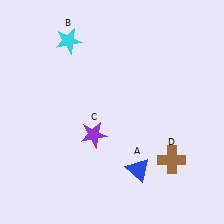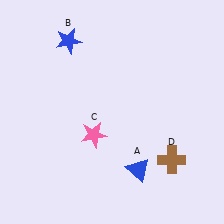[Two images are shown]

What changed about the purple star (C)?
In Image 1, C is purple. In Image 2, it changed to pink.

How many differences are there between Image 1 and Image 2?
There are 2 differences between the two images.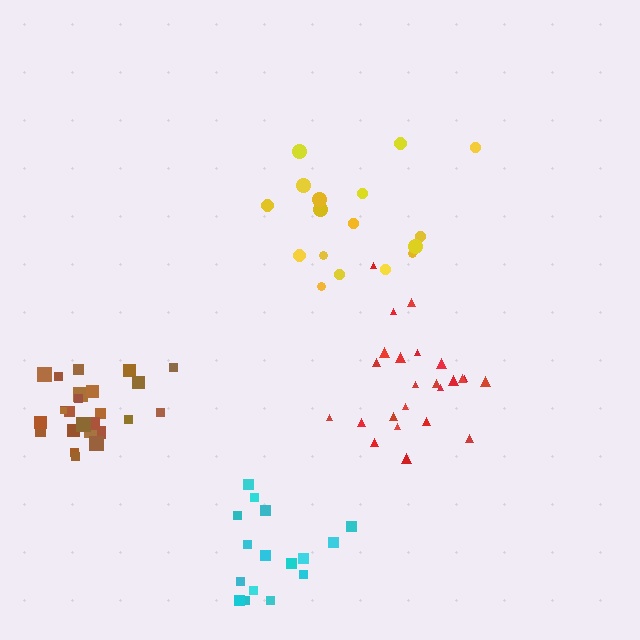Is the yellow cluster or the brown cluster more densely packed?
Brown.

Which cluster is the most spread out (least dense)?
Cyan.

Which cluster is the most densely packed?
Brown.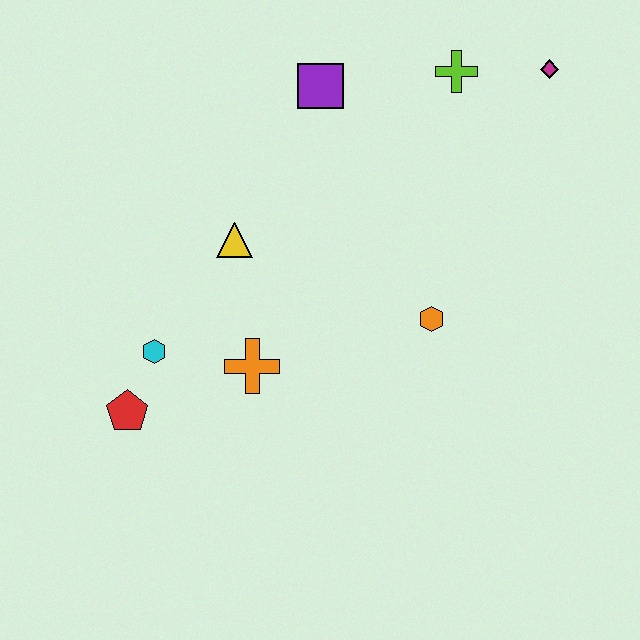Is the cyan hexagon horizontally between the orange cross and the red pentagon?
Yes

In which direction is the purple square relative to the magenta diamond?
The purple square is to the left of the magenta diamond.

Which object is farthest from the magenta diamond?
The red pentagon is farthest from the magenta diamond.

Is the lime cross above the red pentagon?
Yes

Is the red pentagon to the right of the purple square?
No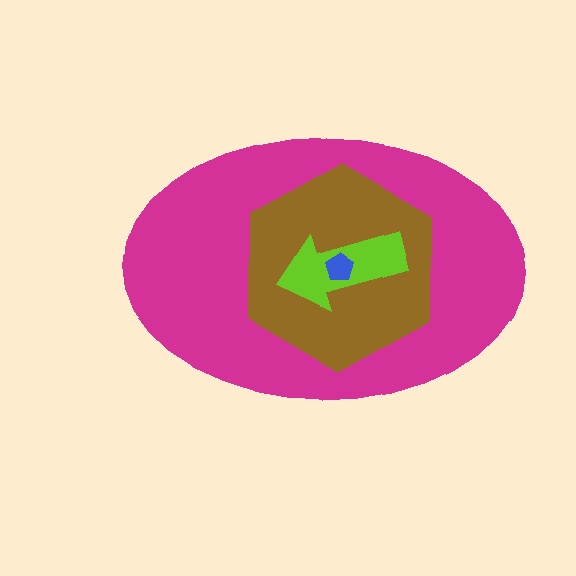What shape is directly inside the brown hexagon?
The lime arrow.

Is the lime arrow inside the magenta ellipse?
Yes.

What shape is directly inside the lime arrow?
The blue pentagon.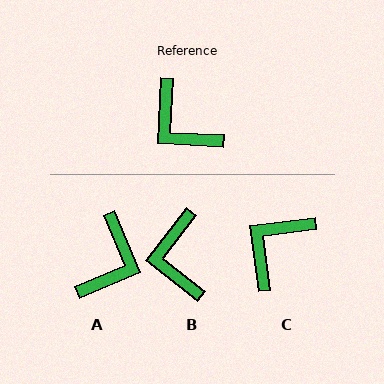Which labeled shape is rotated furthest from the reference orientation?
A, about 116 degrees away.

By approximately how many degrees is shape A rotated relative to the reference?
Approximately 116 degrees counter-clockwise.